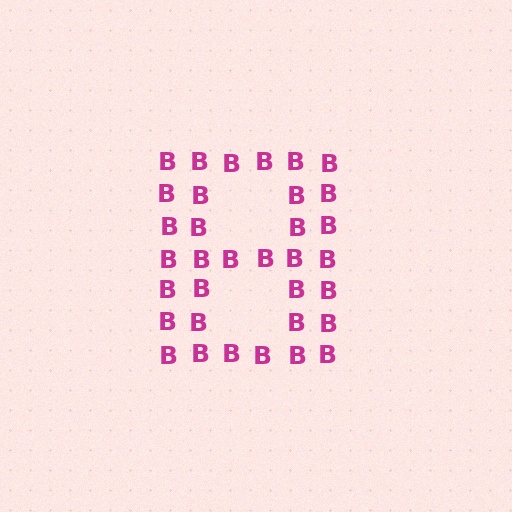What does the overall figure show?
The overall figure shows the letter B.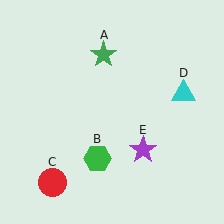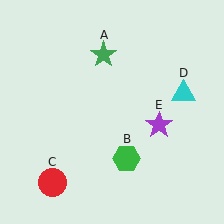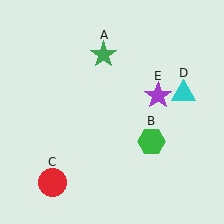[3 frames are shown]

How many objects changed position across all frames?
2 objects changed position: green hexagon (object B), purple star (object E).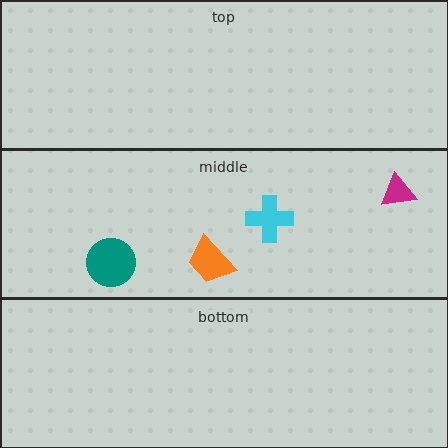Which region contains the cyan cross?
The middle region.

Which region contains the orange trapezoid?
The middle region.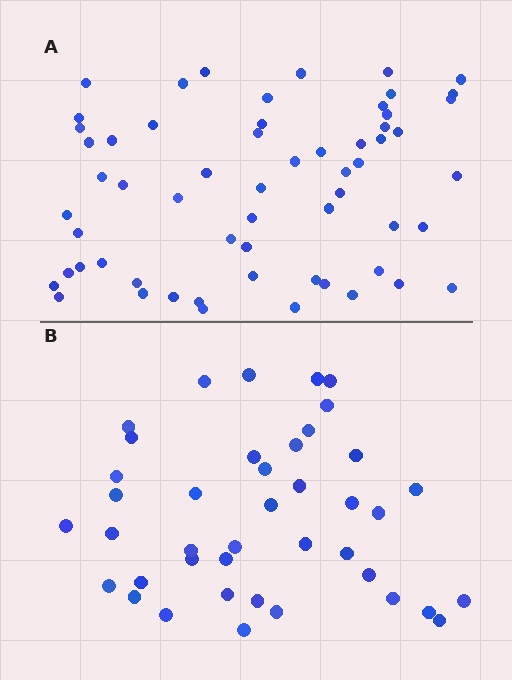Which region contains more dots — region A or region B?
Region A (the top region) has more dots.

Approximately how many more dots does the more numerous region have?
Region A has approximately 20 more dots than region B.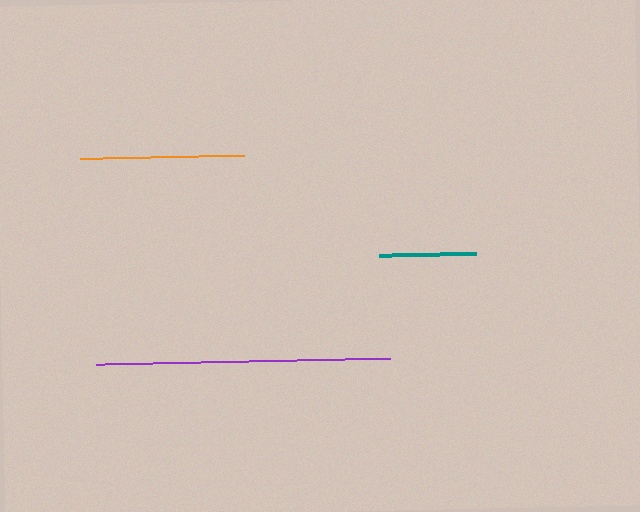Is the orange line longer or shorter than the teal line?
The orange line is longer than the teal line.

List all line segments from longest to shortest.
From longest to shortest: purple, orange, teal.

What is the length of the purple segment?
The purple segment is approximately 294 pixels long.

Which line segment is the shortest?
The teal line is the shortest at approximately 97 pixels.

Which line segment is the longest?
The purple line is the longest at approximately 294 pixels.